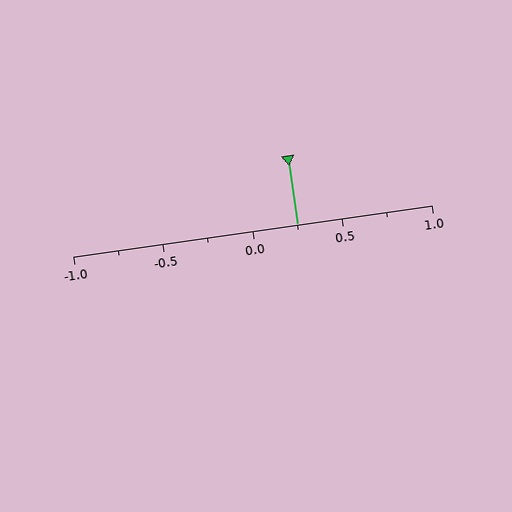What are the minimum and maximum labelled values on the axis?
The axis runs from -1.0 to 1.0.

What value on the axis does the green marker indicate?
The marker indicates approximately 0.25.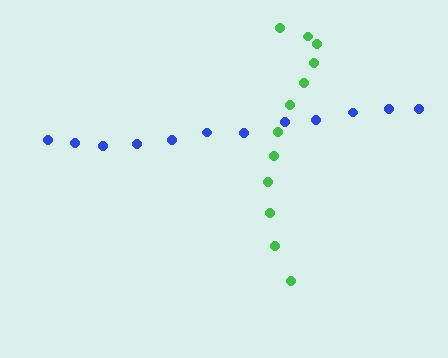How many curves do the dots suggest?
There are 2 distinct paths.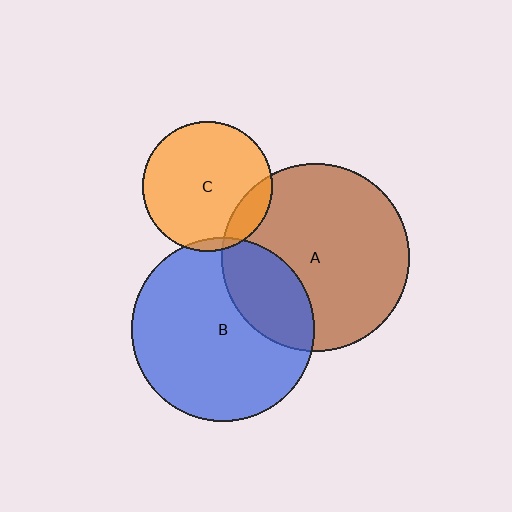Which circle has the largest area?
Circle A (brown).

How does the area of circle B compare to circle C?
Approximately 2.0 times.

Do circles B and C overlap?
Yes.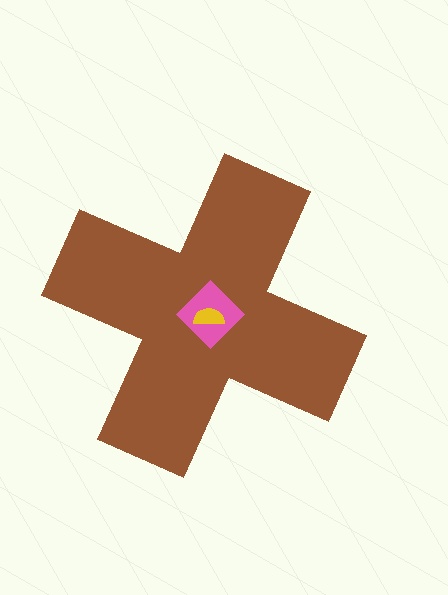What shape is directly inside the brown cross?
The pink diamond.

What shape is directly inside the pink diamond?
The yellow semicircle.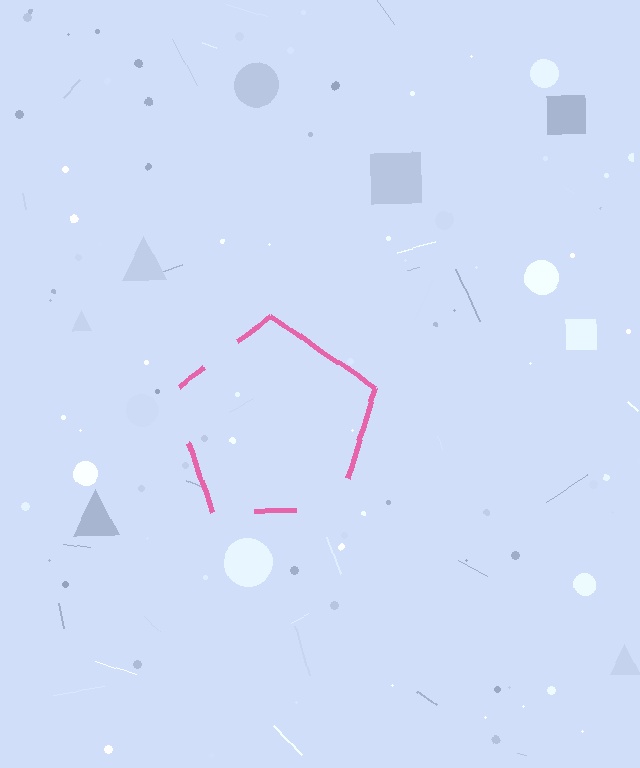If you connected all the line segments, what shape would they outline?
They would outline a pentagon.